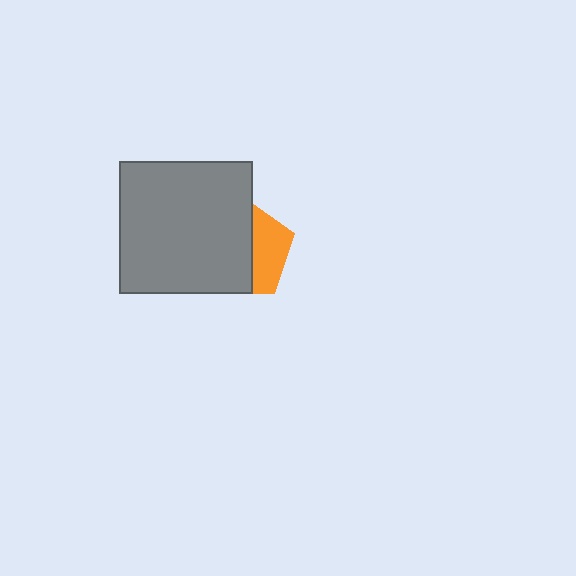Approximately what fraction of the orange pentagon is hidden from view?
Roughly 64% of the orange pentagon is hidden behind the gray square.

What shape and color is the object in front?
The object in front is a gray square.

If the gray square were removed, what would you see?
You would see the complete orange pentagon.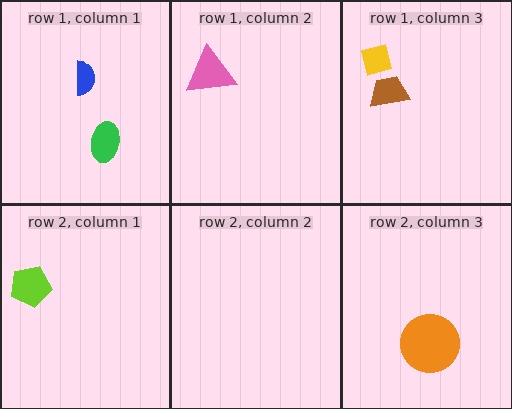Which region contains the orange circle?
The row 2, column 3 region.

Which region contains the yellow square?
The row 1, column 3 region.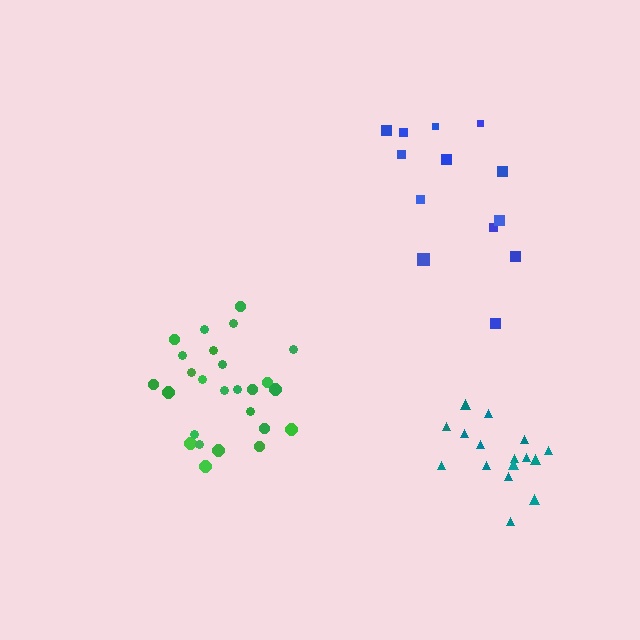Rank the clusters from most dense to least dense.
teal, green, blue.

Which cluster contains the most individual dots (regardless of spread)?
Green (26).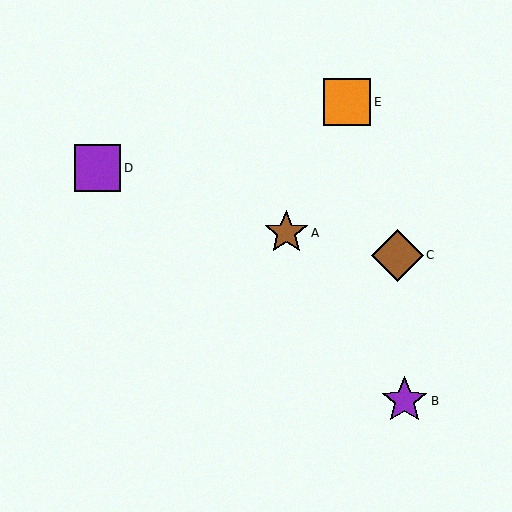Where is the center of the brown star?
The center of the brown star is at (286, 233).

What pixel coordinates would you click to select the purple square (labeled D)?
Click at (97, 168) to select the purple square D.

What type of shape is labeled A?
Shape A is a brown star.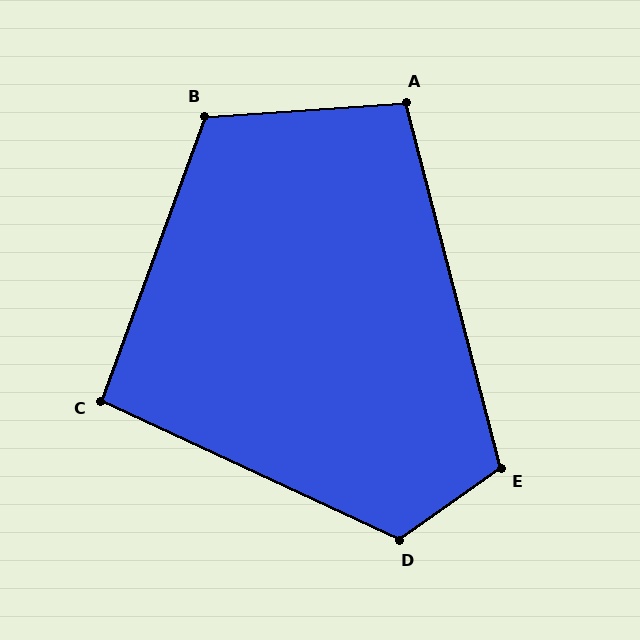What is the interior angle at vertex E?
Approximately 111 degrees (obtuse).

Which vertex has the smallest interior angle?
C, at approximately 95 degrees.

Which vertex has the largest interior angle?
D, at approximately 120 degrees.